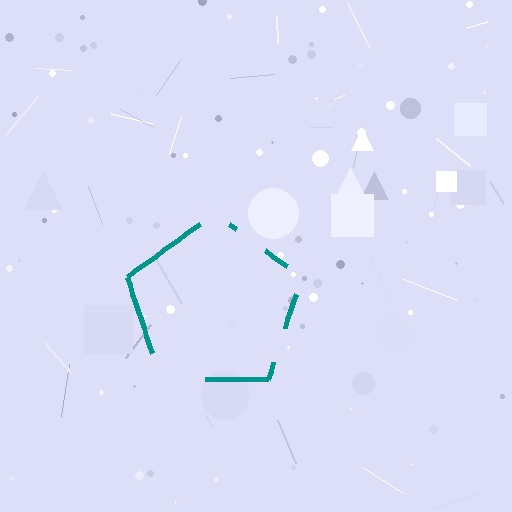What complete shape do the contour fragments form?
The contour fragments form a pentagon.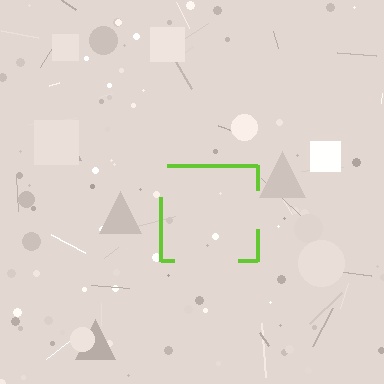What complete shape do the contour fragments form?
The contour fragments form a square.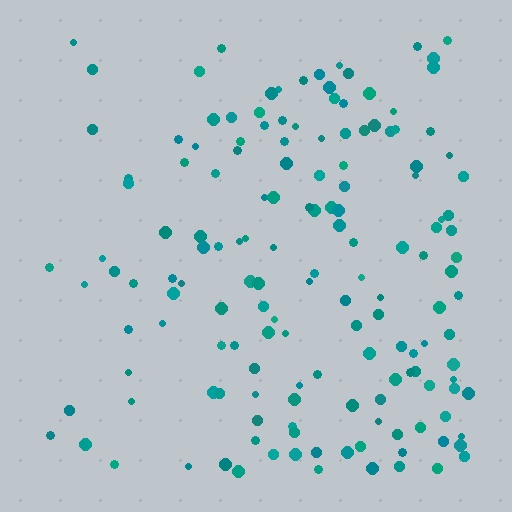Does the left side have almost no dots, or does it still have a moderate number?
Still a moderate number, just noticeably fewer than the right.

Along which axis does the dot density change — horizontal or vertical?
Horizontal.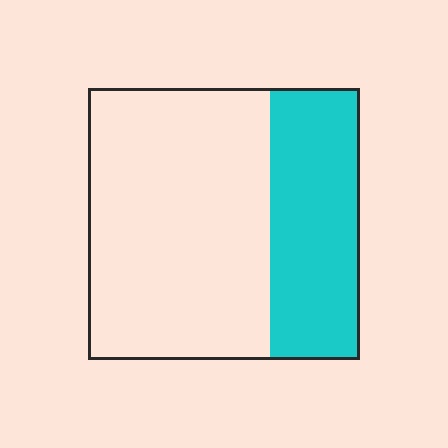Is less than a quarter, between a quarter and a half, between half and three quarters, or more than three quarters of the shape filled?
Between a quarter and a half.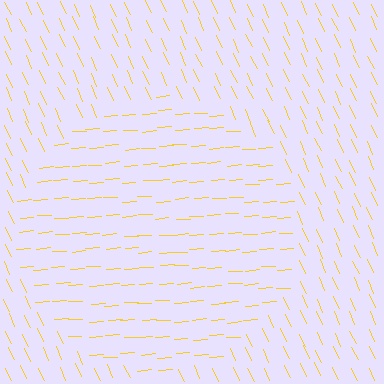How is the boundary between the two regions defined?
The boundary is defined purely by a change in line orientation (approximately 69 degrees difference). All lines are the same color and thickness.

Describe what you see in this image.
The image is filled with small yellow line segments. A circle region in the image has lines oriented differently from the surrounding lines, creating a visible texture boundary.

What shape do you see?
I see a circle.